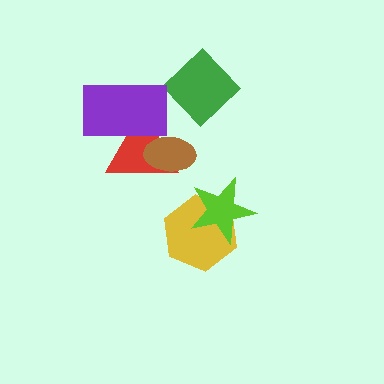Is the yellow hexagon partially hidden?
Yes, it is partially covered by another shape.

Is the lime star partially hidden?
No, no other shape covers it.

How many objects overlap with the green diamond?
0 objects overlap with the green diamond.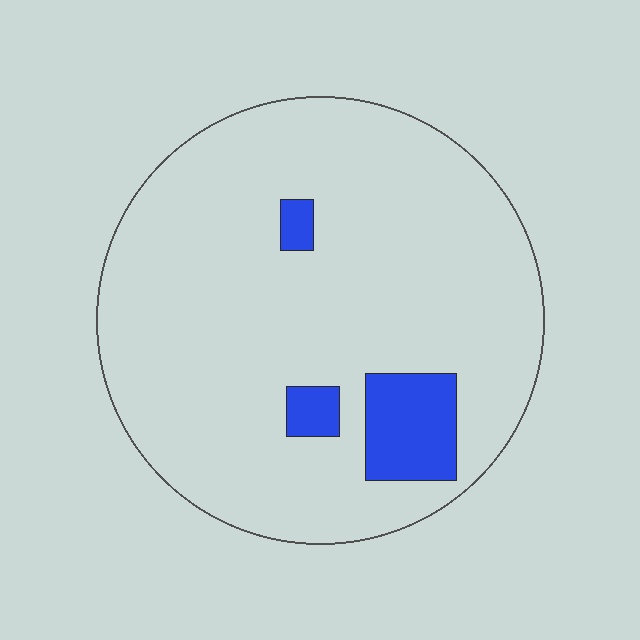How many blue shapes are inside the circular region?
3.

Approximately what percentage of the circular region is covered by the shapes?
Approximately 10%.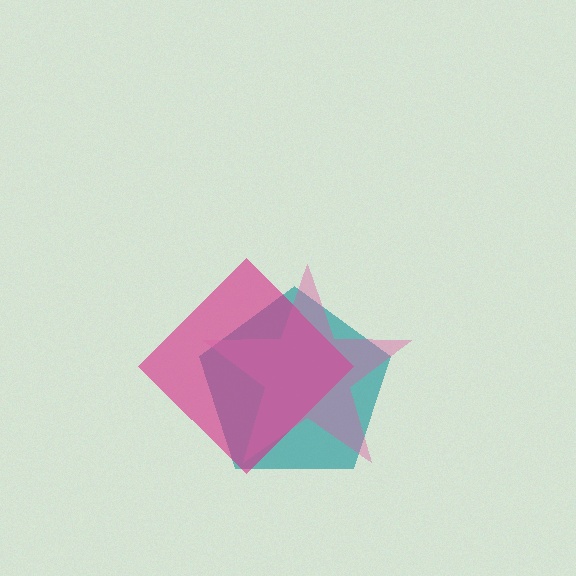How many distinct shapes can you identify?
There are 3 distinct shapes: a teal pentagon, a magenta diamond, a pink star.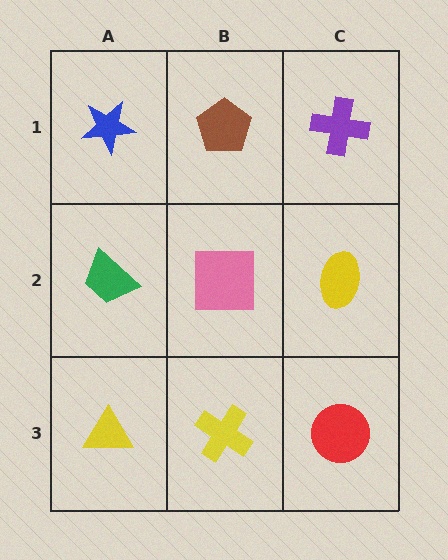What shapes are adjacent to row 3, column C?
A yellow ellipse (row 2, column C), a yellow cross (row 3, column B).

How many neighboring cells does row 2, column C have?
3.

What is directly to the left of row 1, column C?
A brown pentagon.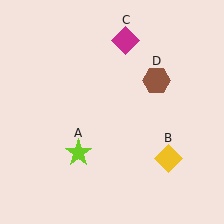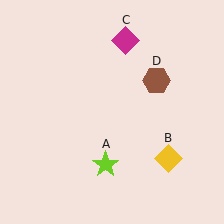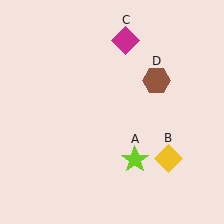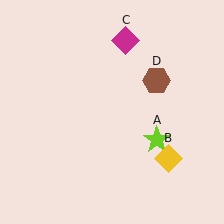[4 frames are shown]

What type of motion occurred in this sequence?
The lime star (object A) rotated counterclockwise around the center of the scene.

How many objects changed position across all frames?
1 object changed position: lime star (object A).